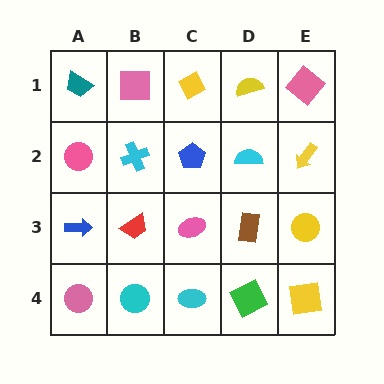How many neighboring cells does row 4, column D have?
3.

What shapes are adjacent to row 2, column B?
A pink square (row 1, column B), a red trapezoid (row 3, column B), a pink circle (row 2, column A), a blue pentagon (row 2, column C).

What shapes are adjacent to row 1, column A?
A pink circle (row 2, column A), a pink square (row 1, column B).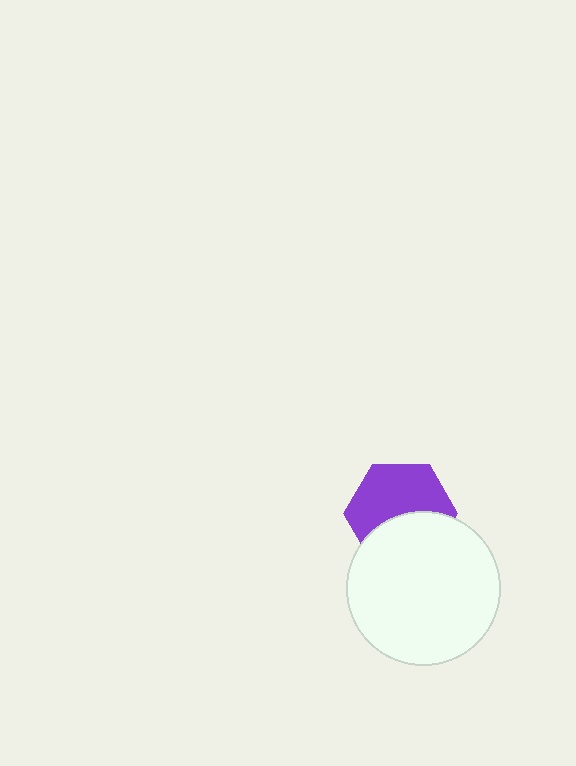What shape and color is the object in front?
The object in front is a white circle.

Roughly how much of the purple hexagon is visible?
About half of it is visible (roughly 58%).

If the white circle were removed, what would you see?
You would see the complete purple hexagon.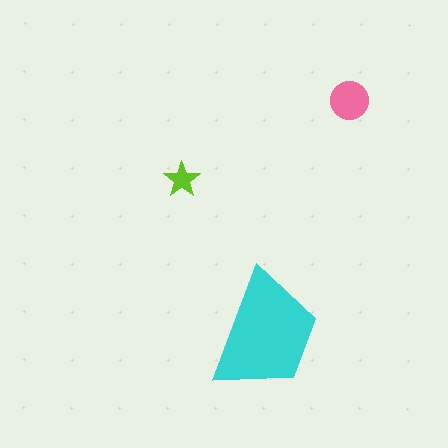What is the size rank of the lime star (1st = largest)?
3rd.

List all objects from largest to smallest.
The cyan trapezoid, the pink circle, the lime star.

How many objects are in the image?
There are 3 objects in the image.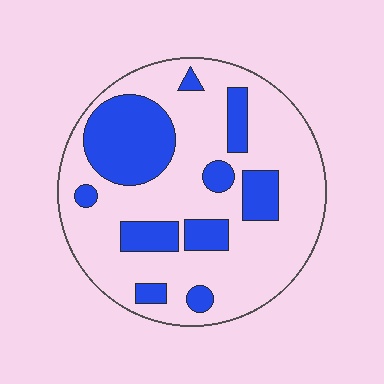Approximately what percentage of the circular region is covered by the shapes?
Approximately 30%.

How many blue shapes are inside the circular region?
10.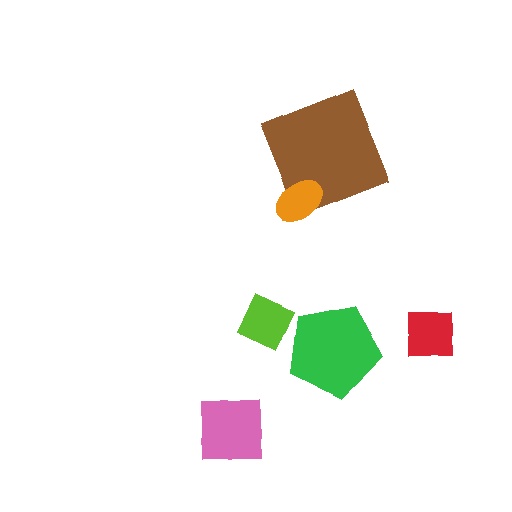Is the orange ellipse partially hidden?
No, no other shape covers it.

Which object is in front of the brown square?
The orange ellipse is in front of the brown square.